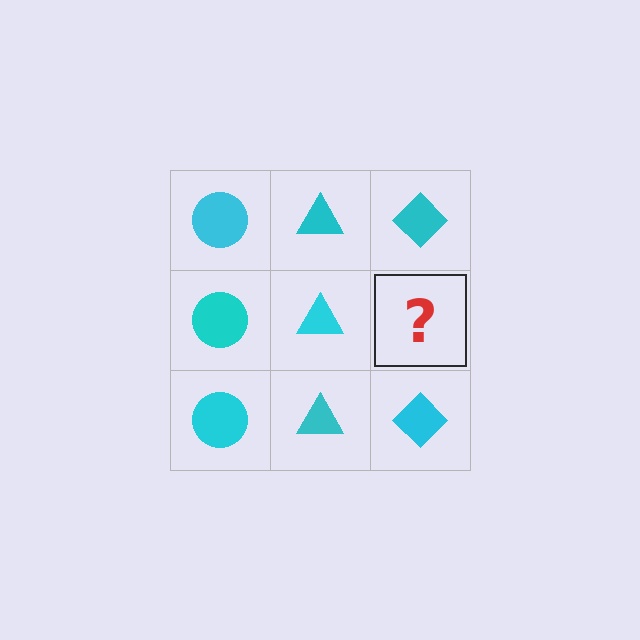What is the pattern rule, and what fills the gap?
The rule is that each column has a consistent shape. The gap should be filled with a cyan diamond.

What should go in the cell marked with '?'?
The missing cell should contain a cyan diamond.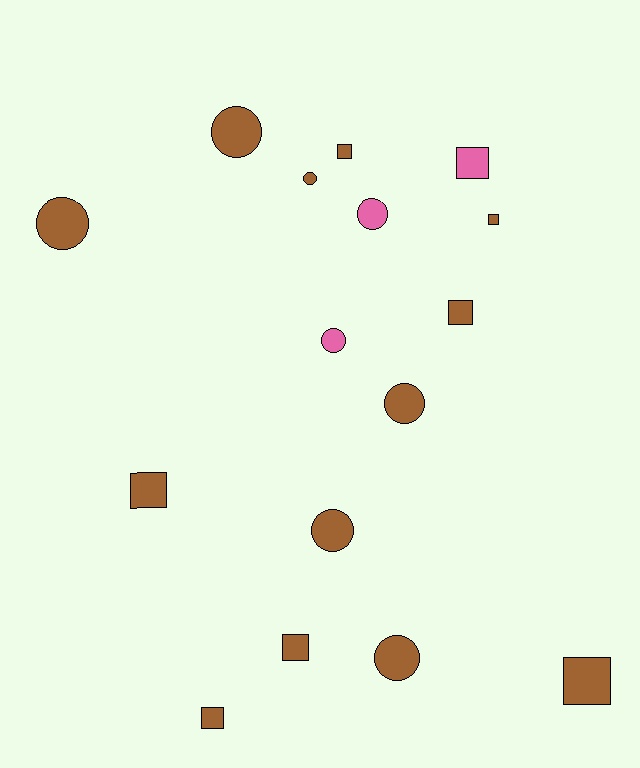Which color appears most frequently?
Brown, with 13 objects.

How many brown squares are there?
There are 7 brown squares.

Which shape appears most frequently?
Circle, with 8 objects.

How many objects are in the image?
There are 16 objects.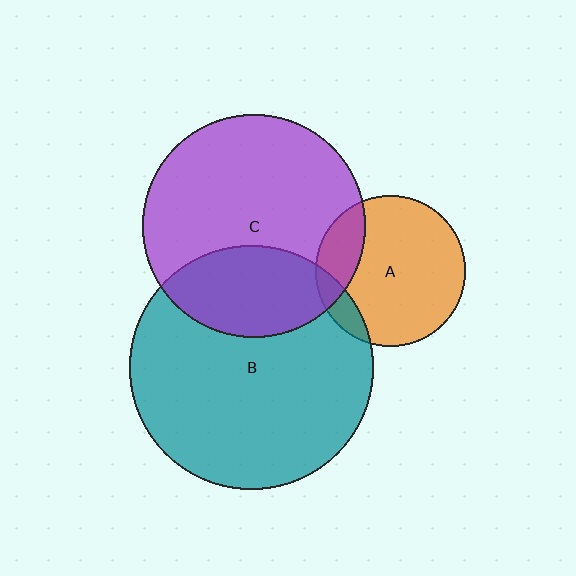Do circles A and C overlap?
Yes.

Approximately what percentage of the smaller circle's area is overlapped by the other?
Approximately 20%.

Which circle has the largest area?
Circle B (teal).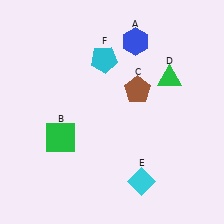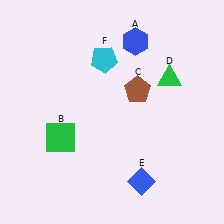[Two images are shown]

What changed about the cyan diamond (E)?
In Image 1, E is cyan. In Image 2, it changed to blue.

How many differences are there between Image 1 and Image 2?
There is 1 difference between the two images.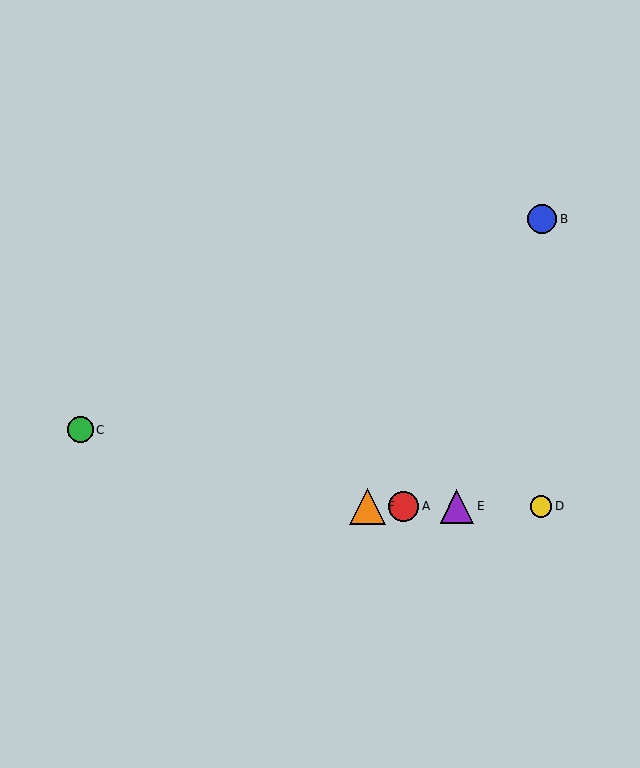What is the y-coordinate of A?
Object A is at y≈506.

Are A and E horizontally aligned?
Yes, both are at y≈506.